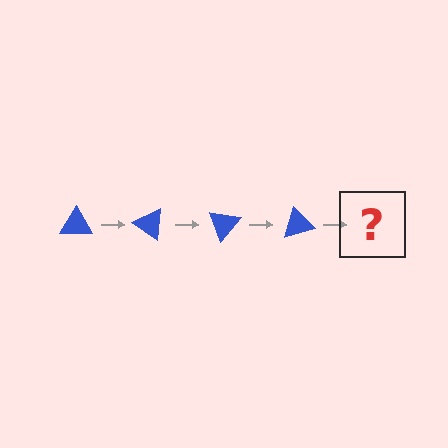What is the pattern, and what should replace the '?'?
The pattern is that the triangle rotates 35 degrees each step. The '?' should be a blue triangle rotated 140 degrees.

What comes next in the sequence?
The next element should be a blue triangle rotated 140 degrees.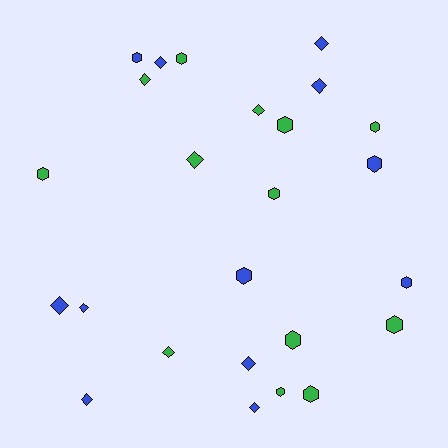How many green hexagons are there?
There are 9 green hexagons.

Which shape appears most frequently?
Hexagon, with 13 objects.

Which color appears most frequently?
Green, with 13 objects.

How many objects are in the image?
There are 25 objects.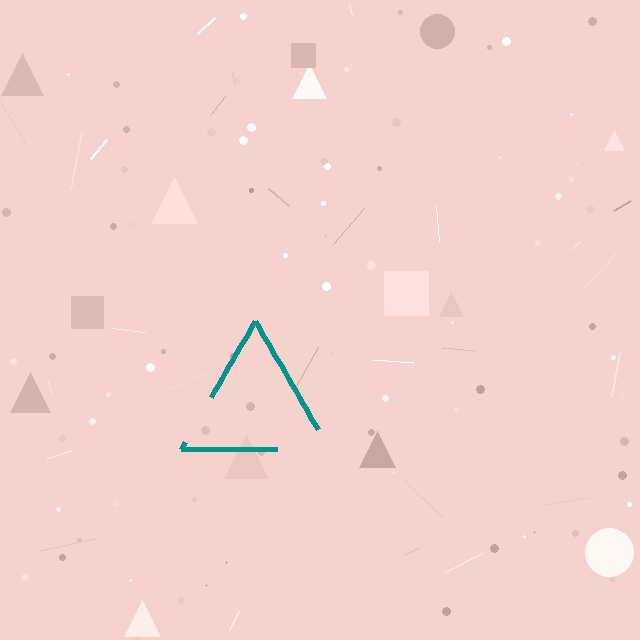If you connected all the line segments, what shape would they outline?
They would outline a triangle.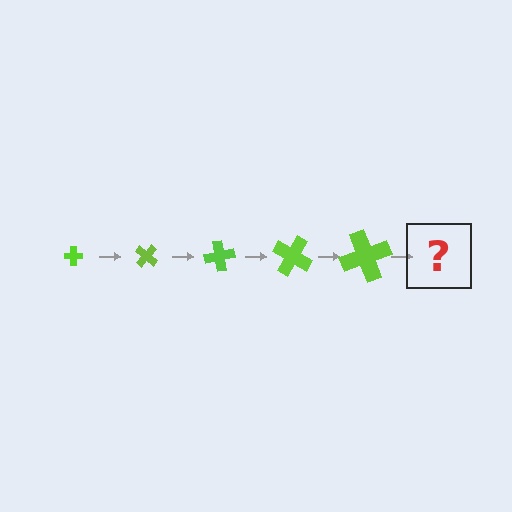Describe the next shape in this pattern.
It should be a cross, larger than the previous one and rotated 200 degrees from the start.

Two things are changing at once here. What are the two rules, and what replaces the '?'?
The two rules are that the cross grows larger each step and it rotates 40 degrees each step. The '?' should be a cross, larger than the previous one and rotated 200 degrees from the start.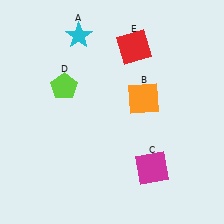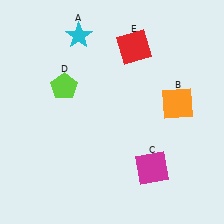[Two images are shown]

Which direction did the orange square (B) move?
The orange square (B) moved right.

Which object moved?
The orange square (B) moved right.